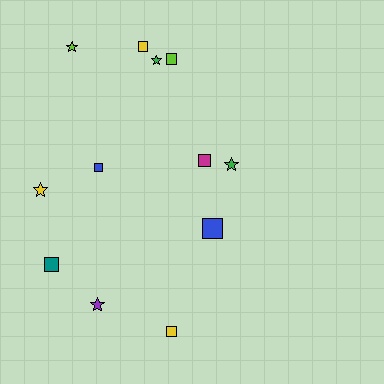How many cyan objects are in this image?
There are no cyan objects.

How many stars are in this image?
There are 5 stars.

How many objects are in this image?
There are 12 objects.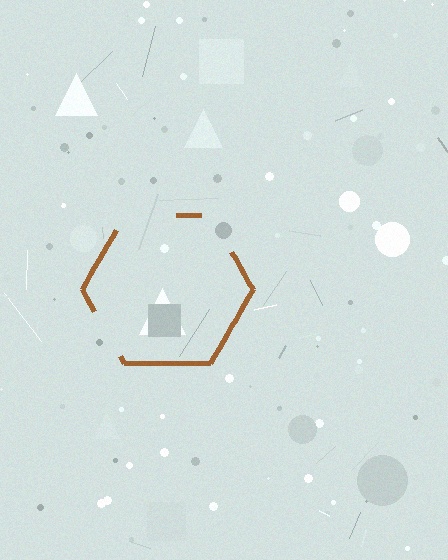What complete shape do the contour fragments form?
The contour fragments form a hexagon.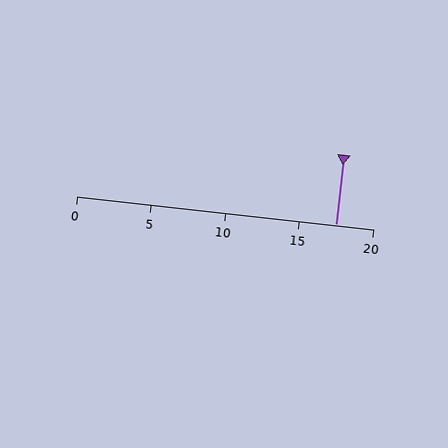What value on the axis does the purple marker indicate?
The marker indicates approximately 17.5.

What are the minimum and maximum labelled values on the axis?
The axis runs from 0 to 20.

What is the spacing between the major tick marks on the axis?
The major ticks are spaced 5 apart.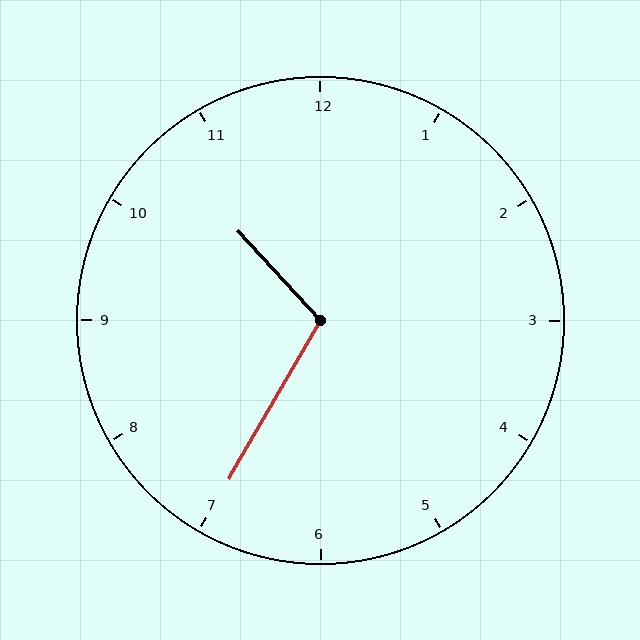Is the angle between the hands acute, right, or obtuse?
It is obtuse.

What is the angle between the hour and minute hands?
Approximately 108 degrees.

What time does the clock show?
10:35.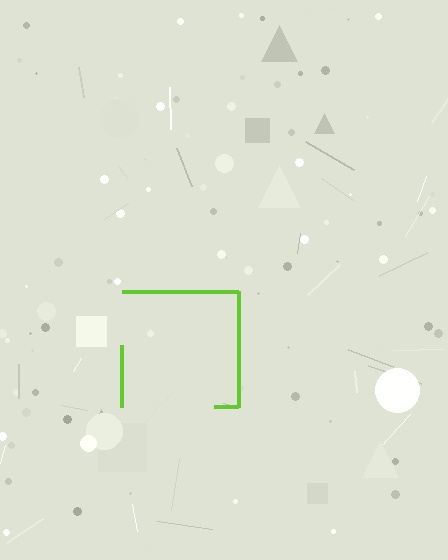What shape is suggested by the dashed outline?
The dashed outline suggests a square.